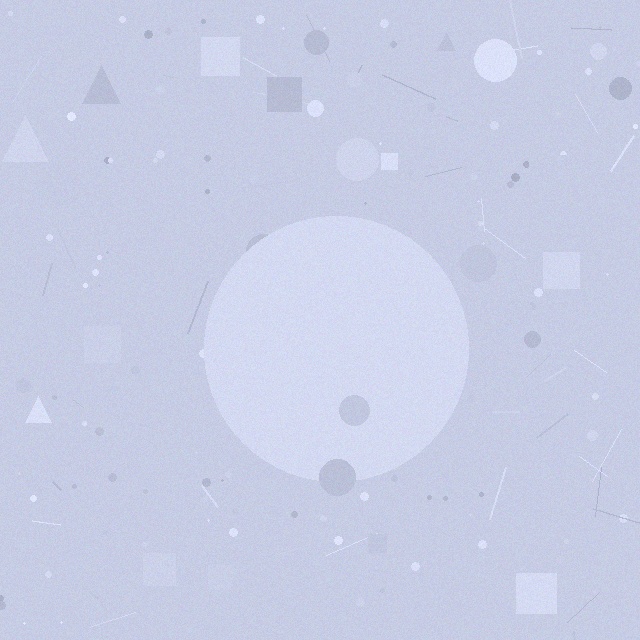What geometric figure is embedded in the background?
A circle is embedded in the background.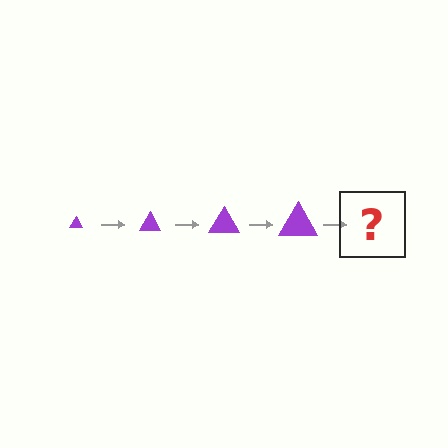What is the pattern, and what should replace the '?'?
The pattern is that the triangle gets progressively larger each step. The '?' should be a purple triangle, larger than the previous one.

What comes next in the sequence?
The next element should be a purple triangle, larger than the previous one.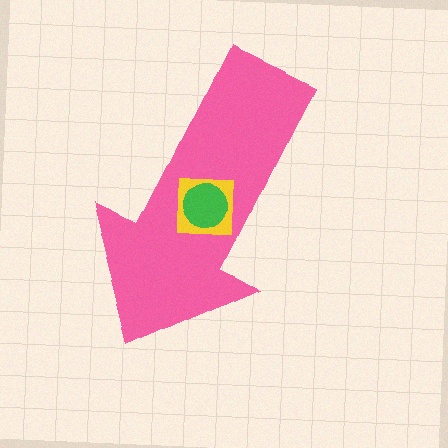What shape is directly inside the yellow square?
The green circle.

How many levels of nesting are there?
3.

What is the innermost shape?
The green circle.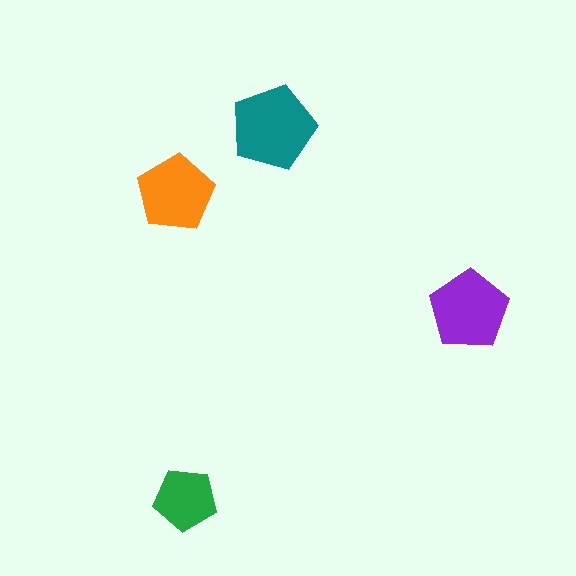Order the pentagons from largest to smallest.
the teal one, the purple one, the orange one, the green one.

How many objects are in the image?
There are 4 objects in the image.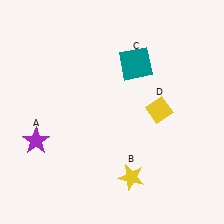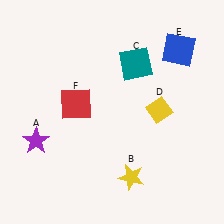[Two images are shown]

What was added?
A blue square (E), a red square (F) were added in Image 2.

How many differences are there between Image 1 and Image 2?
There are 2 differences between the two images.